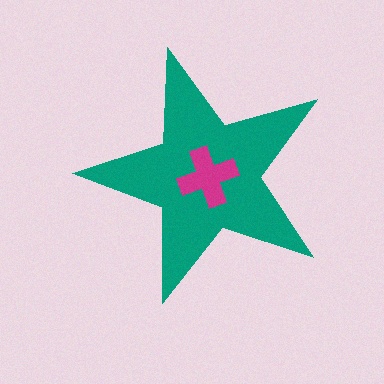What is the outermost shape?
The teal star.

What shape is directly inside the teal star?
The magenta cross.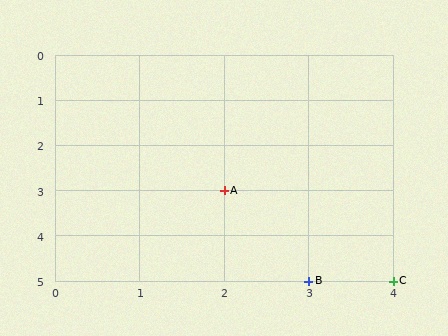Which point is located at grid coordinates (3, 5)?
Point B is at (3, 5).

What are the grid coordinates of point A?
Point A is at grid coordinates (2, 3).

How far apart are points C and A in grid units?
Points C and A are 2 columns and 2 rows apart (about 2.8 grid units diagonally).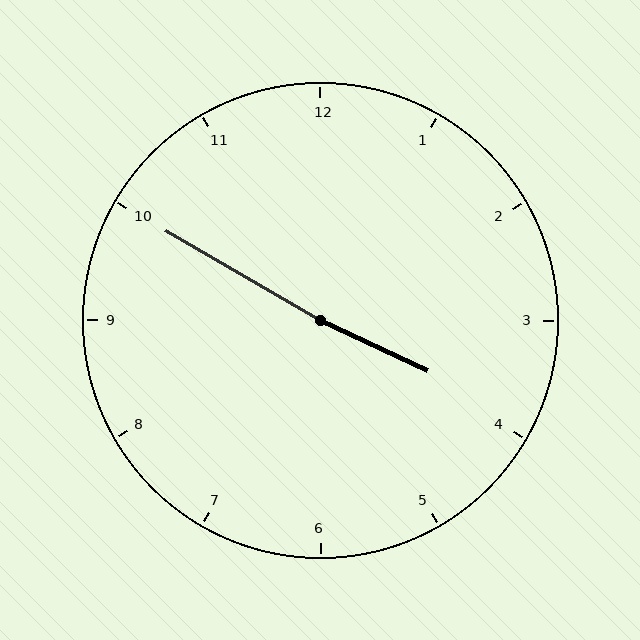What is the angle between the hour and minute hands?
Approximately 175 degrees.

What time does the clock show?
3:50.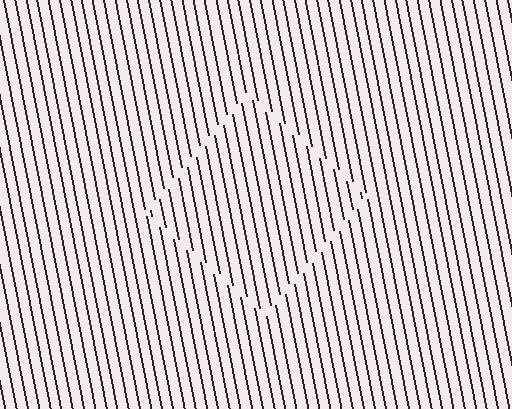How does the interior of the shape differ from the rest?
The interior of the shape contains the same grating, shifted by half a period — the contour is defined by the phase discontinuity where line-ends from the inner and outer gratings abut.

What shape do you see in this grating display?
An illusory square. The interior of the shape contains the same grating, shifted by half a period — the contour is defined by the phase discontinuity where line-ends from the inner and outer gratings abut.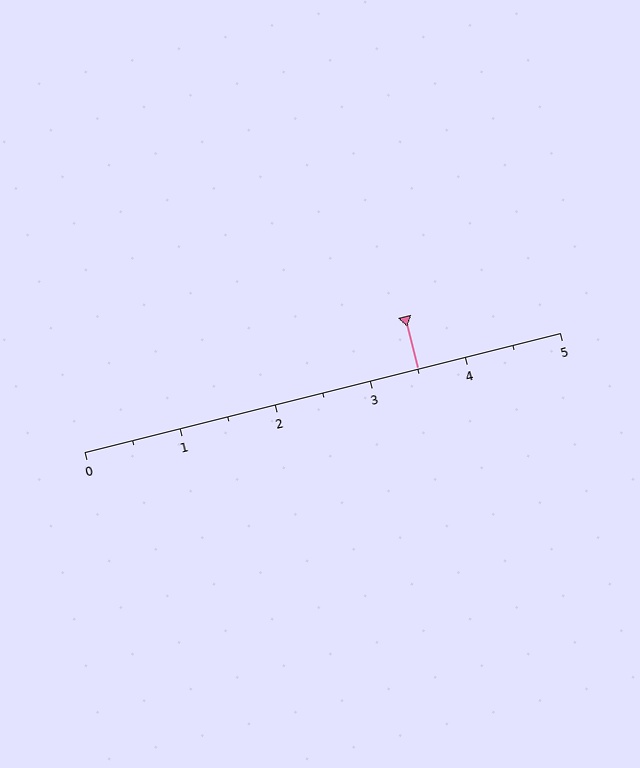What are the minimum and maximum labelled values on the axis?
The axis runs from 0 to 5.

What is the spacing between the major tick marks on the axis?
The major ticks are spaced 1 apart.